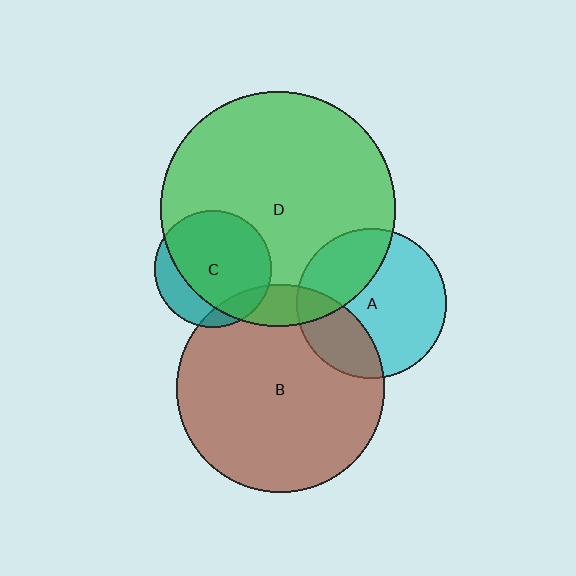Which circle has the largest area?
Circle D (green).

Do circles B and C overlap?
Yes.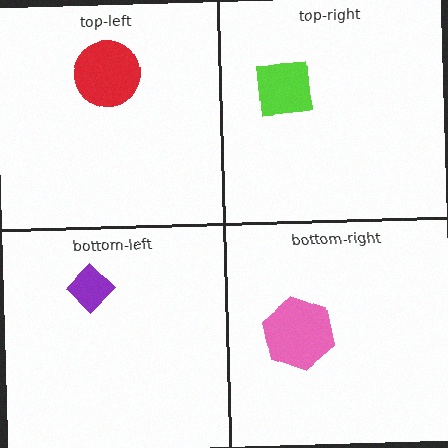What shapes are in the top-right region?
The lime square.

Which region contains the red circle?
The top-left region.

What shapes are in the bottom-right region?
The pink hexagon.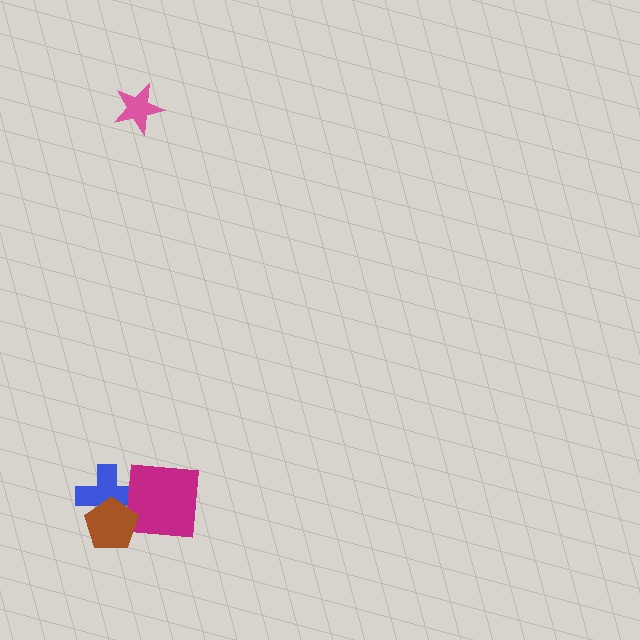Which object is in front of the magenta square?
The brown pentagon is in front of the magenta square.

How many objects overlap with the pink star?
0 objects overlap with the pink star.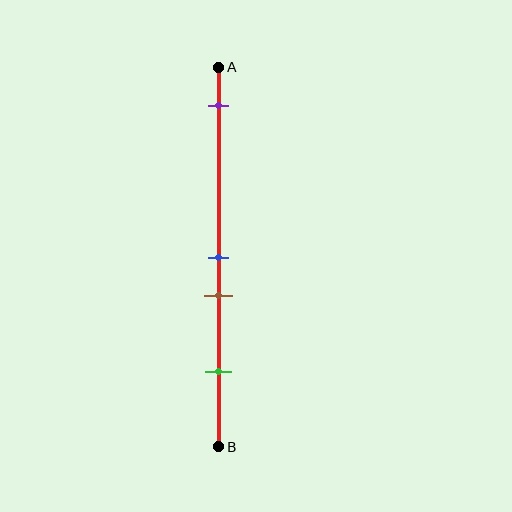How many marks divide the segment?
There are 4 marks dividing the segment.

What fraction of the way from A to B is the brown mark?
The brown mark is approximately 60% (0.6) of the way from A to B.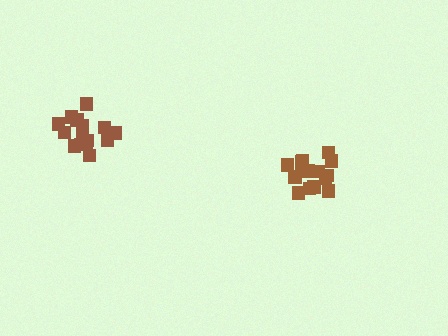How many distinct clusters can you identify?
There are 2 distinct clusters.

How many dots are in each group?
Group 1: 15 dots, Group 2: 16 dots (31 total).